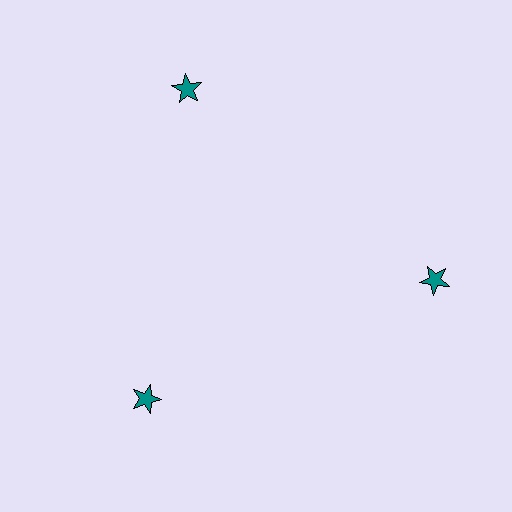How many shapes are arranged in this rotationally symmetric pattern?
There are 3 shapes, arranged in 3 groups of 1.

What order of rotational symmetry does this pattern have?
This pattern has 3-fold rotational symmetry.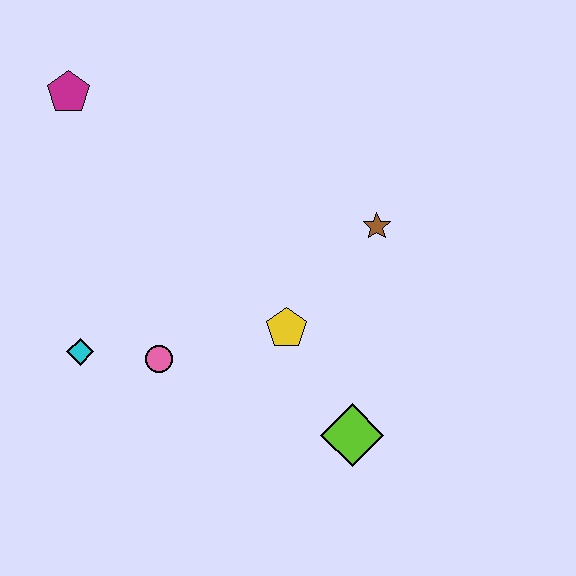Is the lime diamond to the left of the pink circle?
No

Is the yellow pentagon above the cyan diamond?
Yes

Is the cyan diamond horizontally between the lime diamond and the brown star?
No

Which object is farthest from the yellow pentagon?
The magenta pentagon is farthest from the yellow pentagon.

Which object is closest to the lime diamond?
The yellow pentagon is closest to the lime diamond.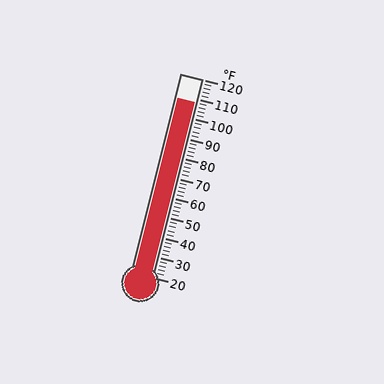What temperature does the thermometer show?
The thermometer shows approximately 108°F.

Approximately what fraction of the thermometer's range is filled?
The thermometer is filled to approximately 90% of its range.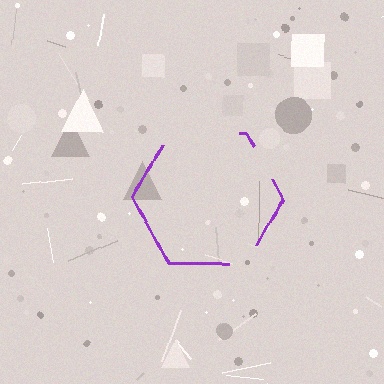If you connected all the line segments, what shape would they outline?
They would outline a hexagon.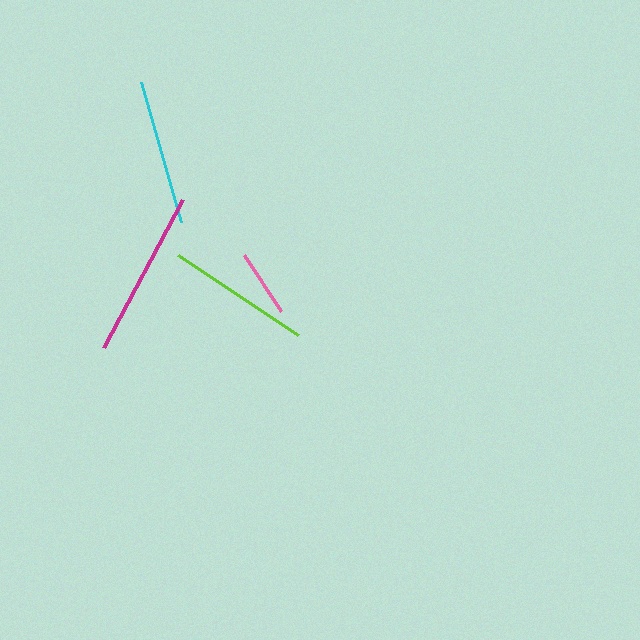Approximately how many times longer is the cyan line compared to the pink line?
The cyan line is approximately 2.2 times the length of the pink line.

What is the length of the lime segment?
The lime segment is approximately 144 pixels long.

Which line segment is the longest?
The magenta line is the longest at approximately 167 pixels.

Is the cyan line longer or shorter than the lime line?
The cyan line is longer than the lime line.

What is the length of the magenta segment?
The magenta segment is approximately 167 pixels long.